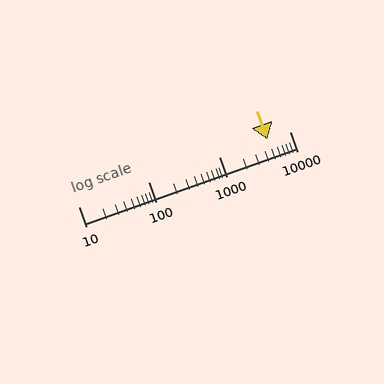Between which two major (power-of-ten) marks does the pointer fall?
The pointer is between 1000 and 10000.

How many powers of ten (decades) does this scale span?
The scale spans 3 decades, from 10 to 10000.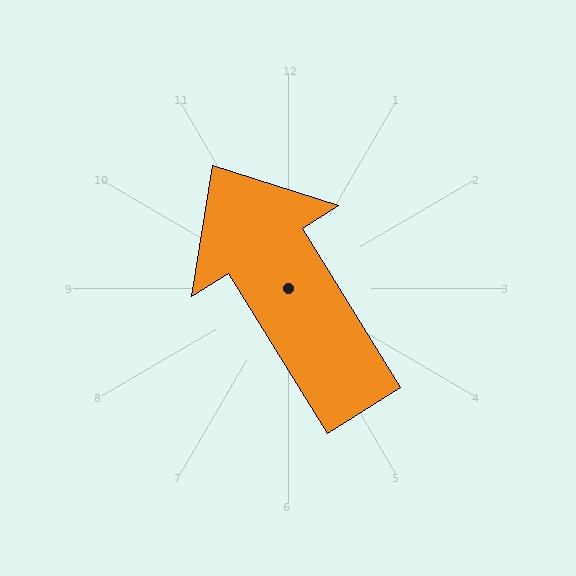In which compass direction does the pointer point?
Northwest.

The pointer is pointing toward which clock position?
Roughly 11 o'clock.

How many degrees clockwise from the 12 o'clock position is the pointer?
Approximately 328 degrees.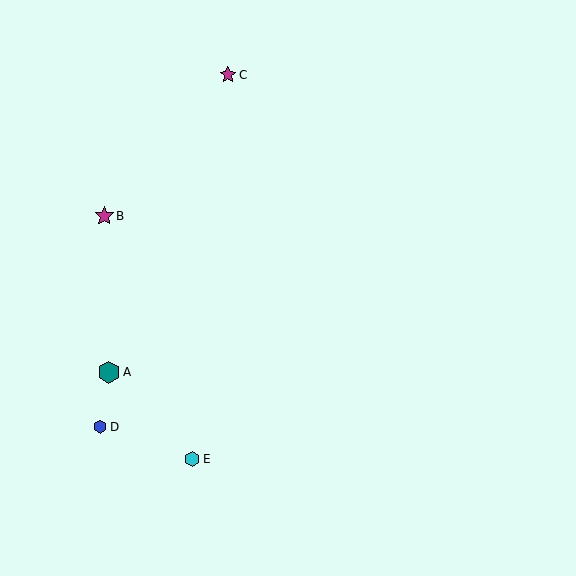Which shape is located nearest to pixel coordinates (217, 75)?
The magenta star (labeled C) at (228, 75) is nearest to that location.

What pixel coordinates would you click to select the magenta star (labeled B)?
Click at (104, 216) to select the magenta star B.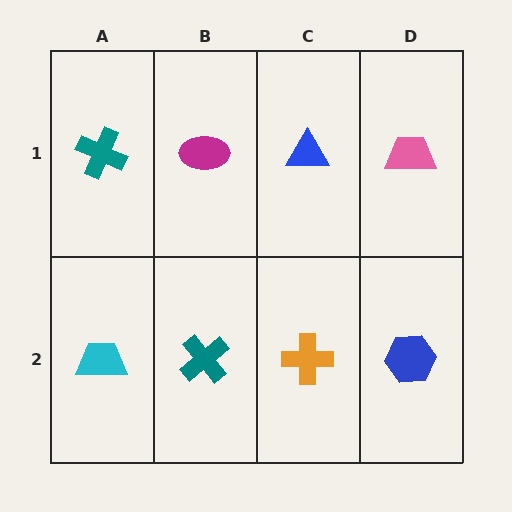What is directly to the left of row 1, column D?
A blue triangle.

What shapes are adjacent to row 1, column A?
A cyan trapezoid (row 2, column A), a magenta ellipse (row 1, column B).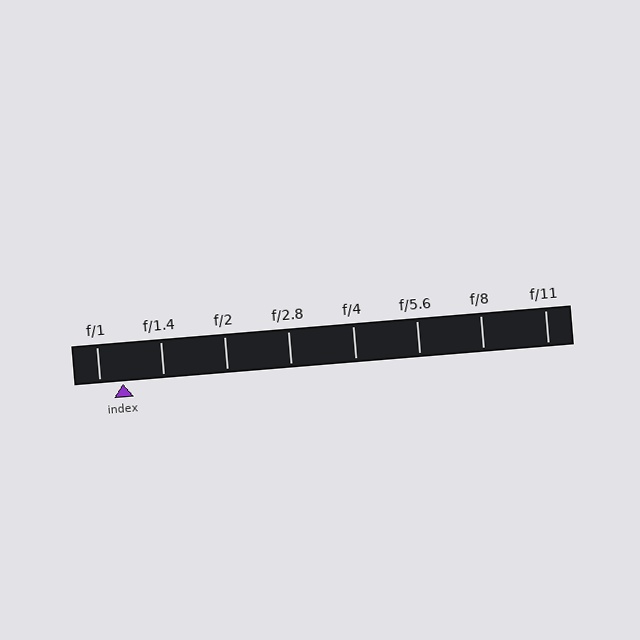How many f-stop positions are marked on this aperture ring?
There are 8 f-stop positions marked.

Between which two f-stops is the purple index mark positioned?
The index mark is between f/1 and f/1.4.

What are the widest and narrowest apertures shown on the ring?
The widest aperture shown is f/1 and the narrowest is f/11.